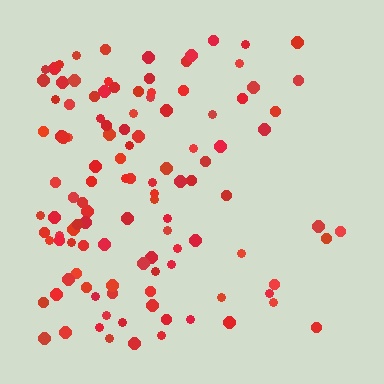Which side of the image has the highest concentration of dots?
The left.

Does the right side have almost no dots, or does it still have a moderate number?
Still a moderate number, just noticeably fewer than the left.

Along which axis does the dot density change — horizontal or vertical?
Horizontal.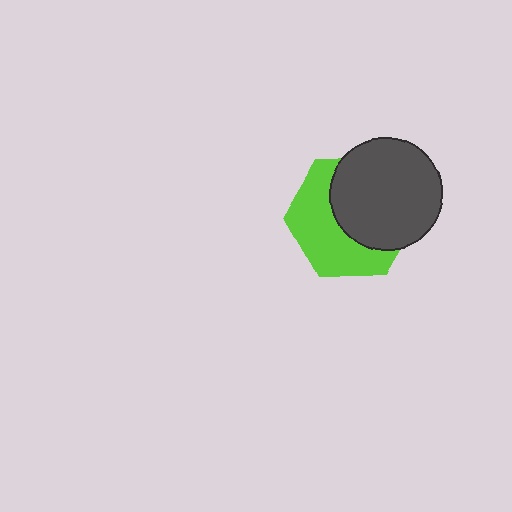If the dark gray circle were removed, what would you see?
You would see the complete lime hexagon.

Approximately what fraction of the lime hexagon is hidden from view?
Roughly 51% of the lime hexagon is hidden behind the dark gray circle.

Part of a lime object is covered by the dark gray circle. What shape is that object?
It is a hexagon.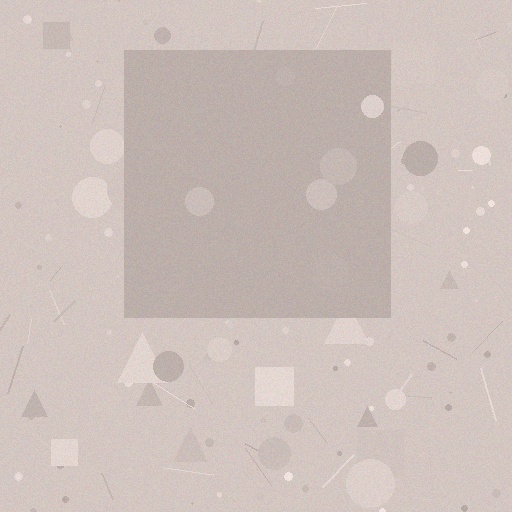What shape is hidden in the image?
A square is hidden in the image.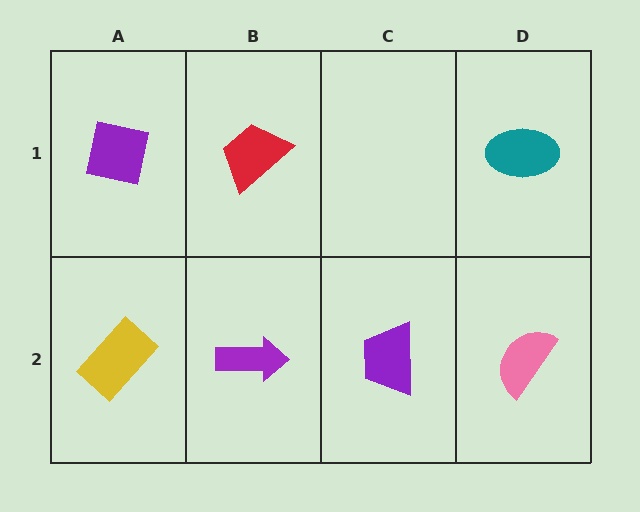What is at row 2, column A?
A yellow rectangle.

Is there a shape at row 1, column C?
No, that cell is empty.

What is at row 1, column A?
A purple square.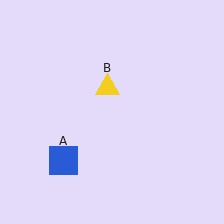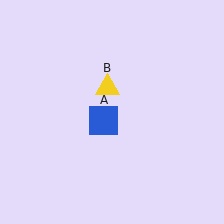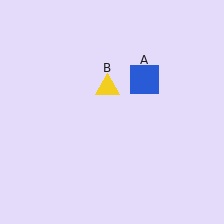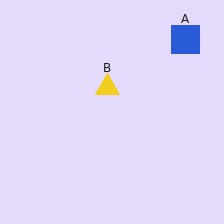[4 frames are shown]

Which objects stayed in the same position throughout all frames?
Yellow triangle (object B) remained stationary.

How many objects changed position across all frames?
1 object changed position: blue square (object A).